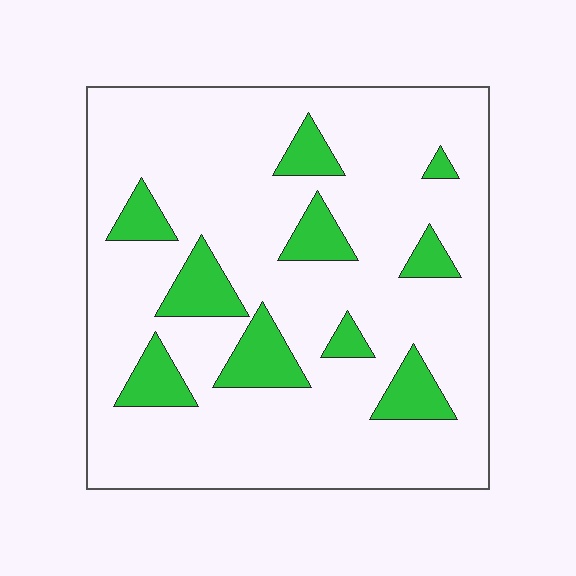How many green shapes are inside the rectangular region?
10.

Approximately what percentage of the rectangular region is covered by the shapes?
Approximately 15%.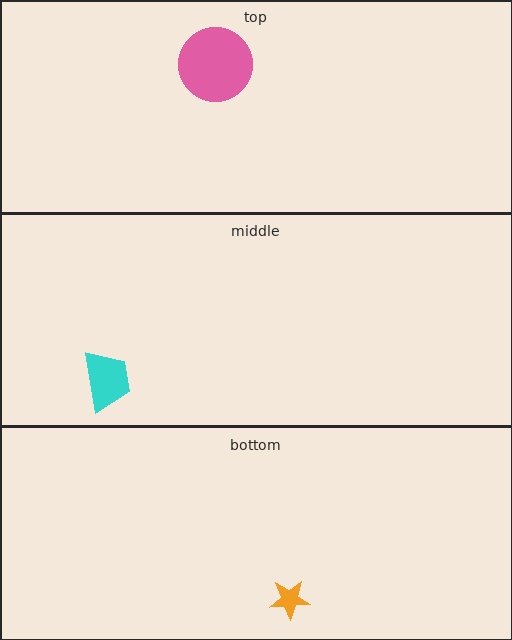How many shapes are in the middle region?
1.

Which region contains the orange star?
The bottom region.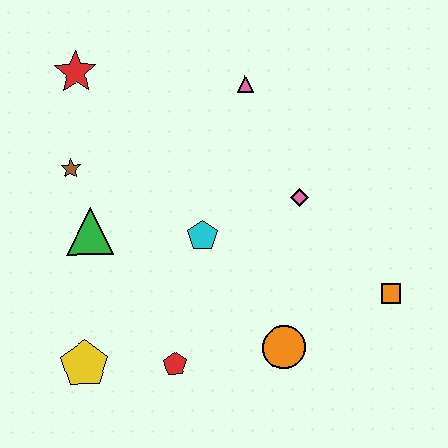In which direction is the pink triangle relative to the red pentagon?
The pink triangle is above the red pentagon.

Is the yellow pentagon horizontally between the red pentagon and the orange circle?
No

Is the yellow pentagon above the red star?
No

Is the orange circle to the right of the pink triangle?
Yes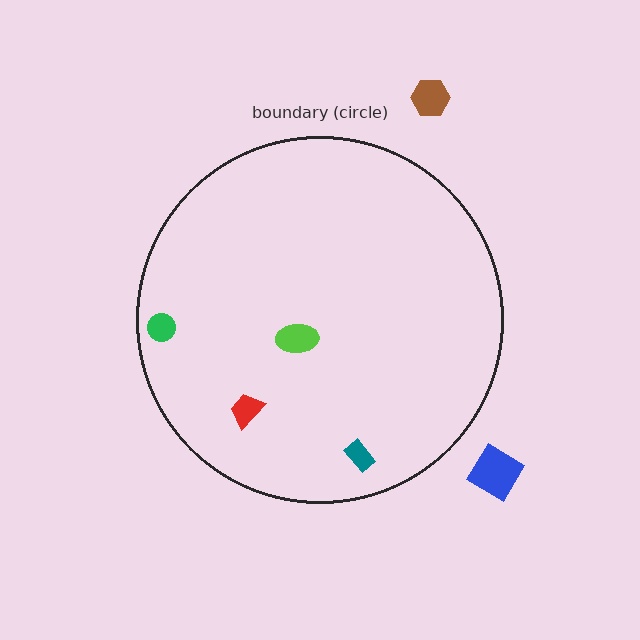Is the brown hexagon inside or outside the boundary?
Outside.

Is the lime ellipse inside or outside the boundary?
Inside.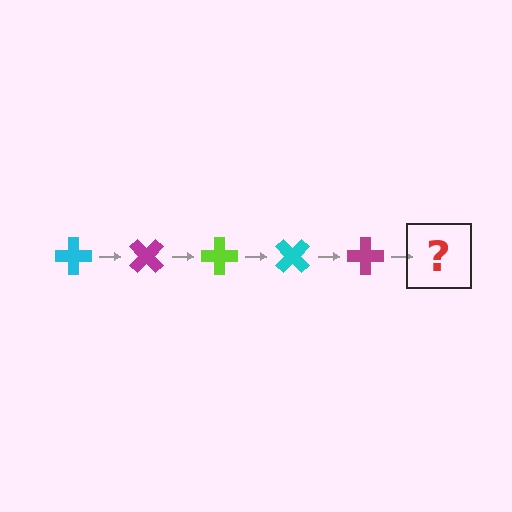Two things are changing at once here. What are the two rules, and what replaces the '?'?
The two rules are that it rotates 45 degrees each step and the color cycles through cyan, magenta, and lime. The '?' should be a lime cross, rotated 225 degrees from the start.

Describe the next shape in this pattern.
It should be a lime cross, rotated 225 degrees from the start.